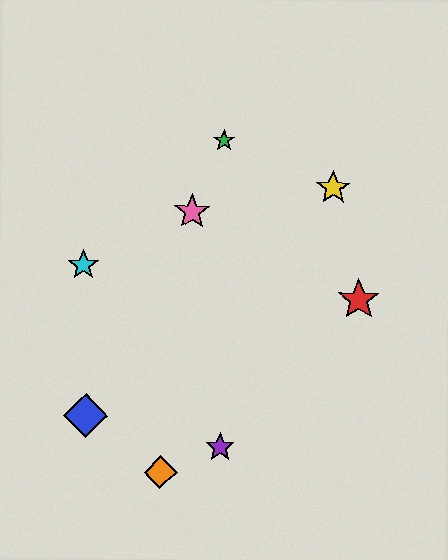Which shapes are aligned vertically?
The green star, the purple star are aligned vertically.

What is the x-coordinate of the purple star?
The purple star is at x≈220.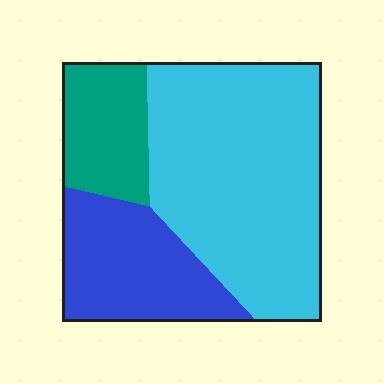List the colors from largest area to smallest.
From largest to smallest: cyan, blue, teal.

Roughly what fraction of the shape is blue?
Blue covers roughly 25% of the shape.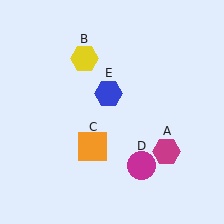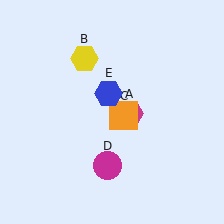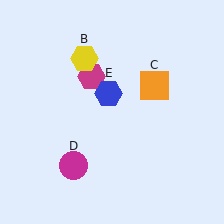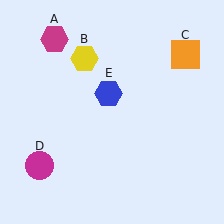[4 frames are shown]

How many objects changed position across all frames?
3 objects changed position: magenta hexagon (object A), orange square (object C), magenta circle (object D).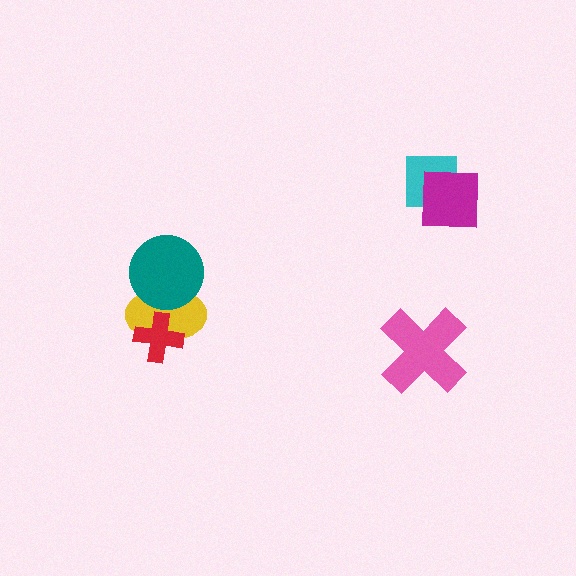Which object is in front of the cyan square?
The magenta square is in front of the cyan square.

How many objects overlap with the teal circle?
1 object overlaps with the teal circle.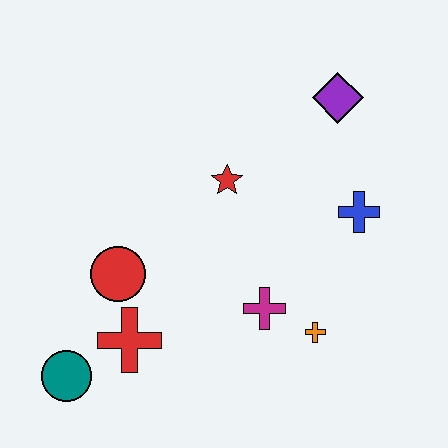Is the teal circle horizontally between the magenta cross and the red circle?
No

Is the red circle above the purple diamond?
No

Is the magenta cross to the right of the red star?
Yes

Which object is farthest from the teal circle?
The purple diamond is farthest from the teal circle.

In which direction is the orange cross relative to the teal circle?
The orange cross is to the right of the teal circle.